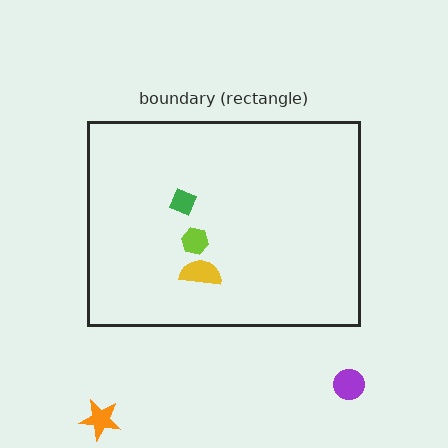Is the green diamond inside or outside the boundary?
Inside.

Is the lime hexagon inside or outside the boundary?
Inside.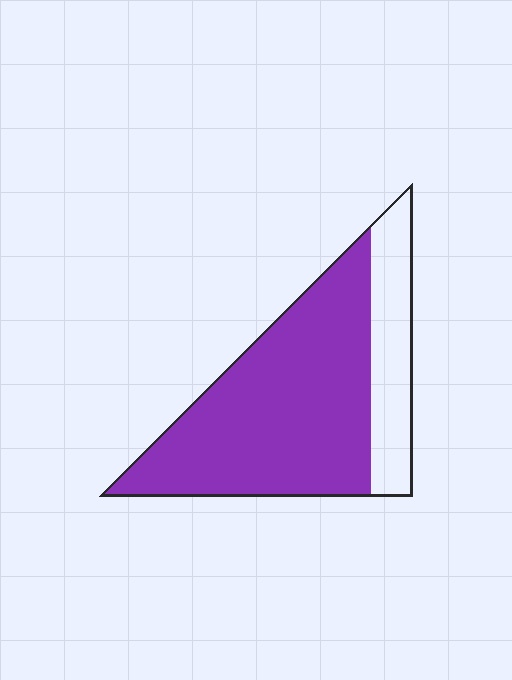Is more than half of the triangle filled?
Yes.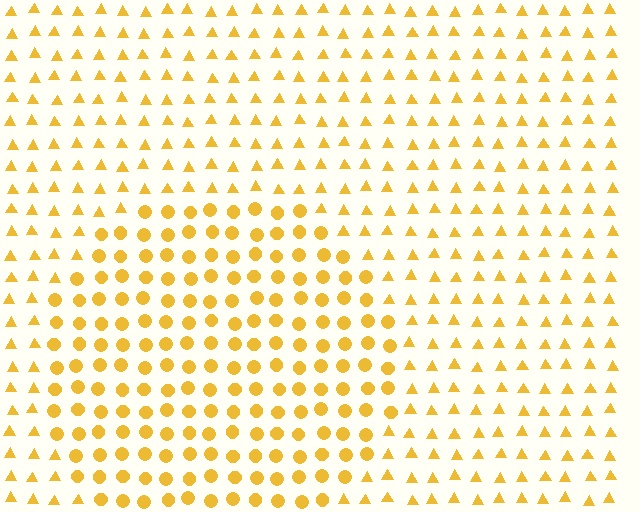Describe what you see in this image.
The image is filled with small yellow elements arranged in a uniform grid. A circle-shaped region contains circles, while the surrounding area contains triangles. The boundary is defined purely by the change in element shape.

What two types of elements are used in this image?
The image uses circles inside the circle region and triangles outside it.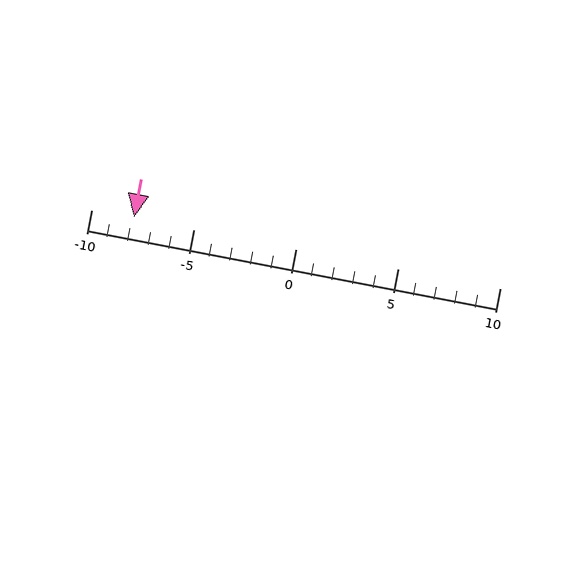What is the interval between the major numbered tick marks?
The major tick marks are spaced 5 units apart.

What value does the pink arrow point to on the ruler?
The pink arrow points to approximately -8.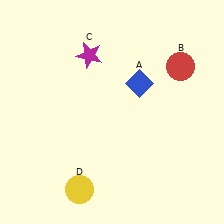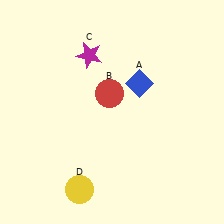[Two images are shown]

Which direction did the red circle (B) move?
The red circle (B) moved left.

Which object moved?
The red circle (B) moved left.